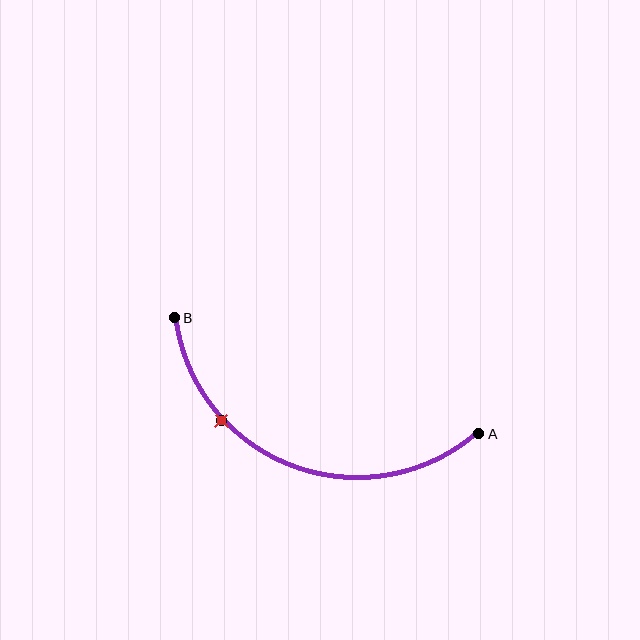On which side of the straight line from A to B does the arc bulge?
The arc bulges below the straight line connecting A and B.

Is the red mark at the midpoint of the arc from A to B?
No. The red mark lies on the arc but is closer to endpoint B. The arc midpoint would be at the point on the curve equidistant along the arc from both A and B.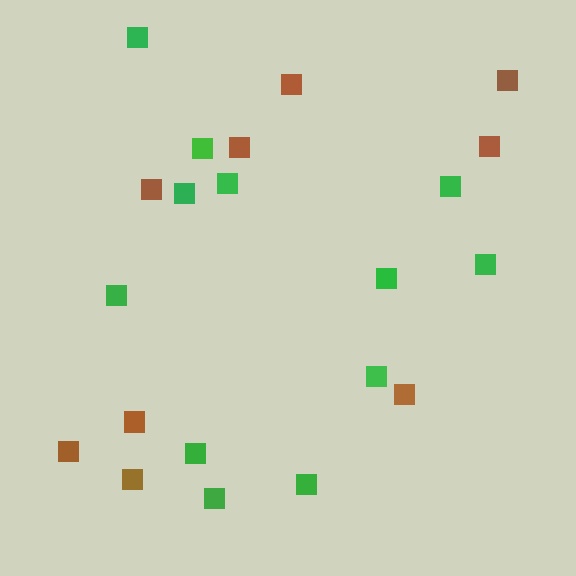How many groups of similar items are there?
There are 2 groups: one group of green squares (12) and one group of brown squares (9).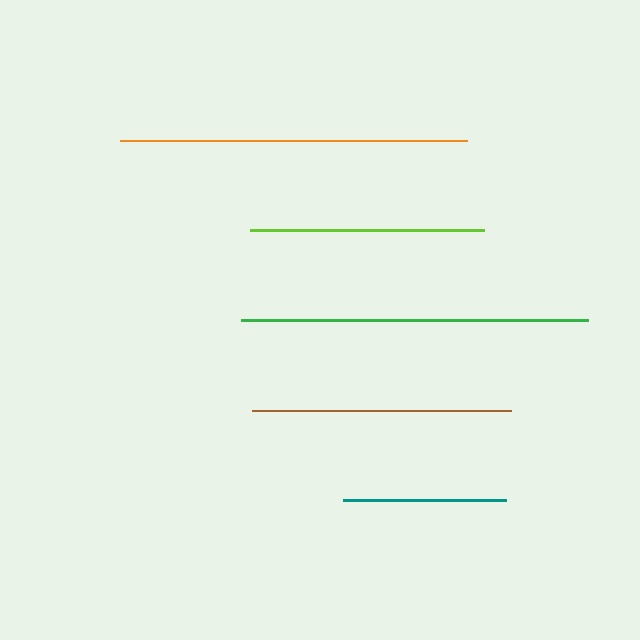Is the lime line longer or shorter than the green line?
The green line is longer than the lime line.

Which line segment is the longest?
The green line is the longest at approximately 347 pixels.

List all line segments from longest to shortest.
From longest to shortest: green, orange, brown, lime, teal.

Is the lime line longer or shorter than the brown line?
The brown line is longer than the lime line.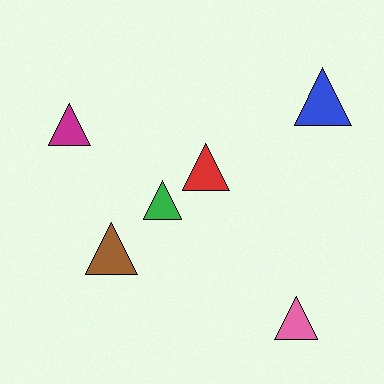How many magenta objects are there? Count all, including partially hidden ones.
There is 1 magenta object.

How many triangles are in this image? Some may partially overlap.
There are 6 triangles.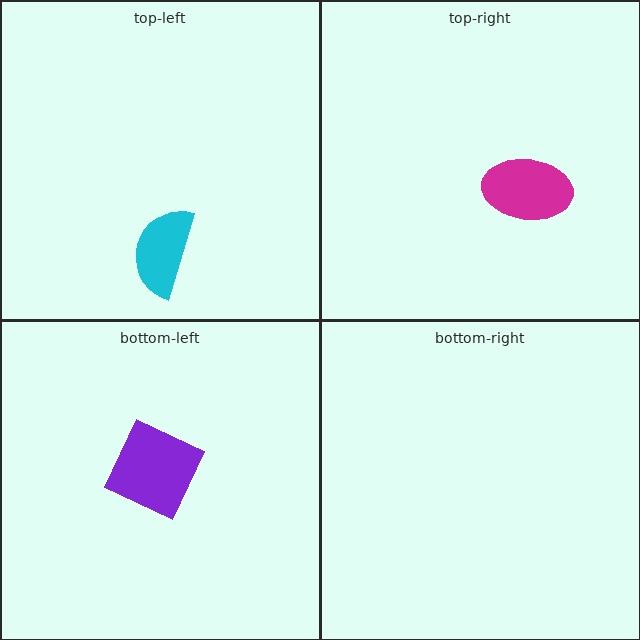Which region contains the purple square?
The bottom-left region.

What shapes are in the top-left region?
The cyan semicircle.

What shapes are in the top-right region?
The magenta ellipse.